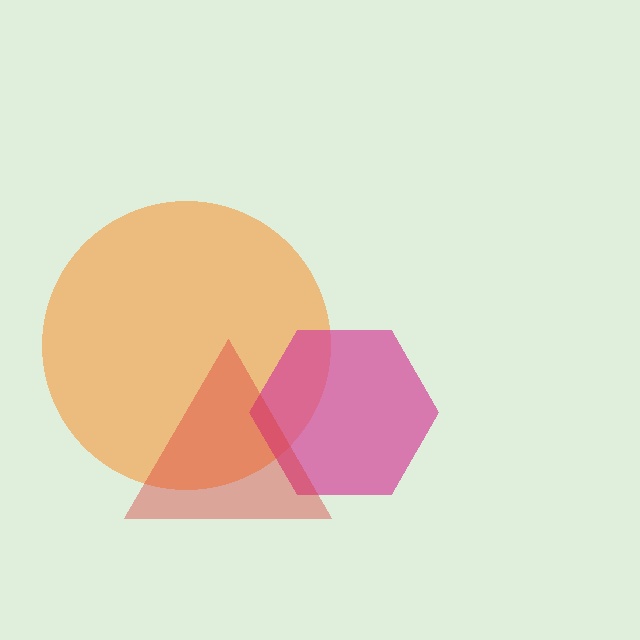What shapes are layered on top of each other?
The layered shapes are: an orange circle, a magenta hexagon, a red triangle.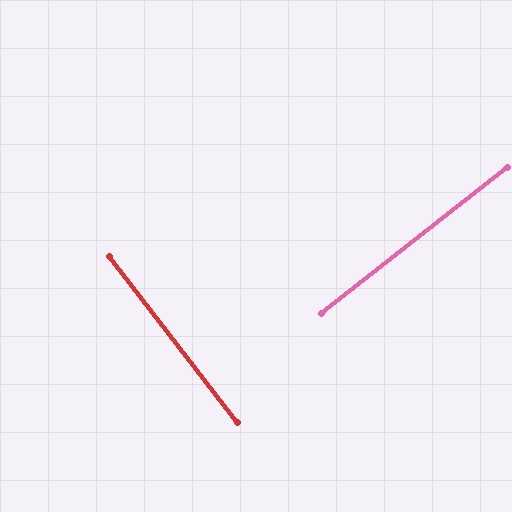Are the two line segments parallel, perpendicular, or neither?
Perpendicular — they meet at approximately 90°.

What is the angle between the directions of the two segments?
Approximately 90 degrees.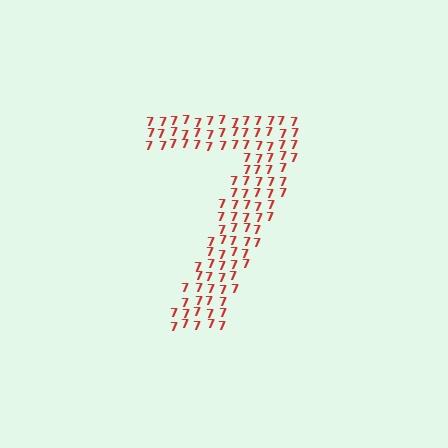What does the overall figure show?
The overall figure shows the digit 7.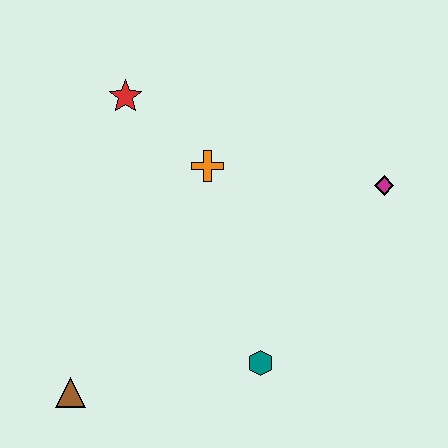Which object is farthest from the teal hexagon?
The red star is farthest from the teal hexagon.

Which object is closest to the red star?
The orange cross is closest to the red star.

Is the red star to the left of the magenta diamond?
Yes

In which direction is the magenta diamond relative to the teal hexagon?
The magenta diamond is above the teal hexagon.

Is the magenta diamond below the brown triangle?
No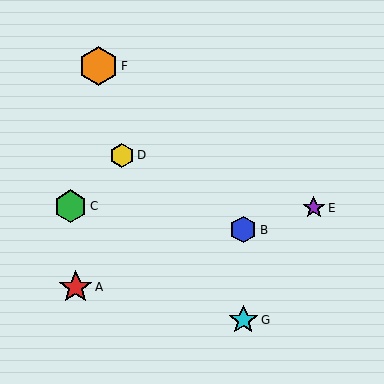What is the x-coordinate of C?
Object C is at x≈70.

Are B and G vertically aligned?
Yes, both are at x≈243.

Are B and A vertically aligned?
No, B is at x≈243 and A is at x≈76.